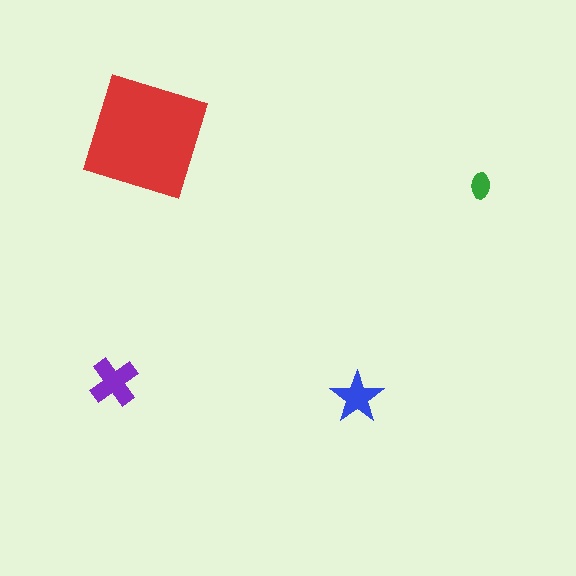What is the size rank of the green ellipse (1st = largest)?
4th.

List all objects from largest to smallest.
The red square, the purple cross, the blue star, the green ellipse.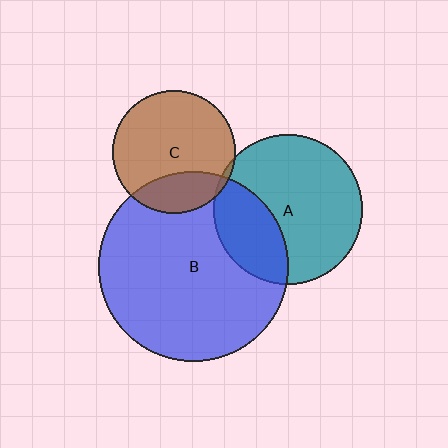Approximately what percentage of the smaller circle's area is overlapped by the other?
Approximately 30%.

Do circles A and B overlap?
Yes.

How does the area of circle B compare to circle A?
Approximately 1.6 times.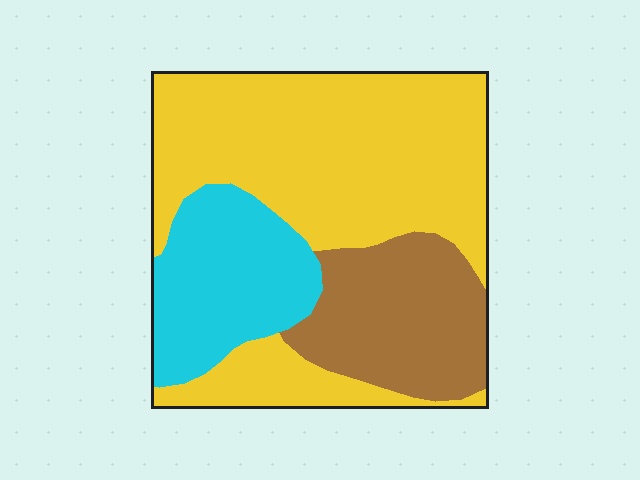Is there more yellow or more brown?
Yellow.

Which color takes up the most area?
Yellow, at roughly 55%.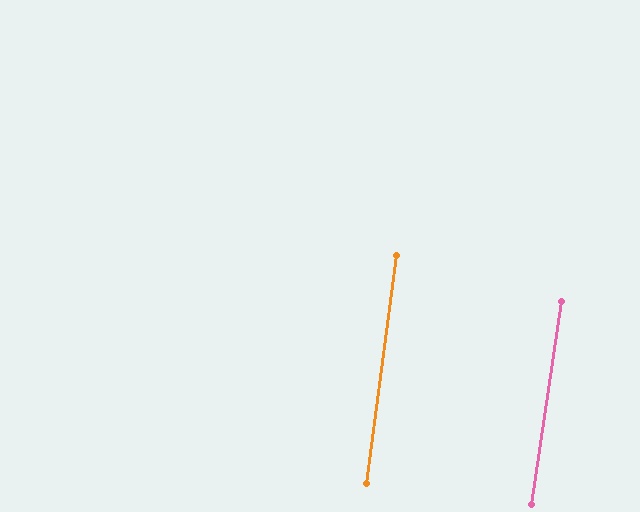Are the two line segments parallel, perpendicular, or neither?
Parallel — their directions differ by only 1.0°.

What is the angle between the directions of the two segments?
Approximately 1 degree.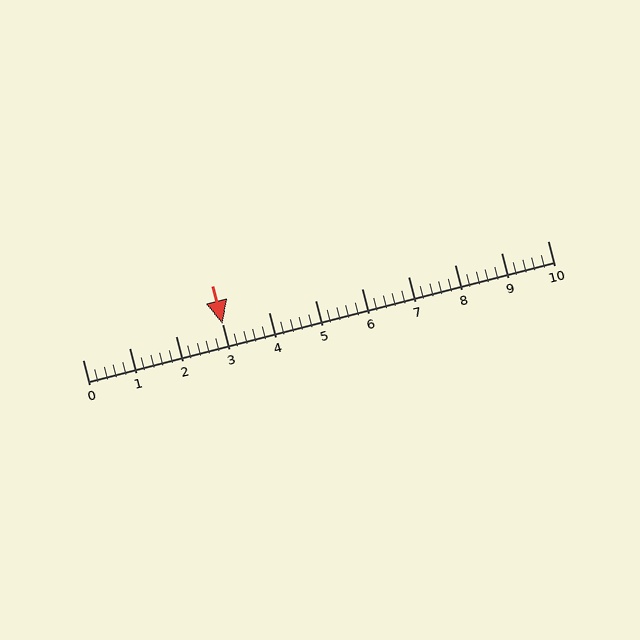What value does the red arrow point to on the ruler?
The red arrow points to approximately 3.0.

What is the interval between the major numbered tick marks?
The major tick marks are spaced 1 units apart.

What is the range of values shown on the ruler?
The ruler shows values from 0 to 10.